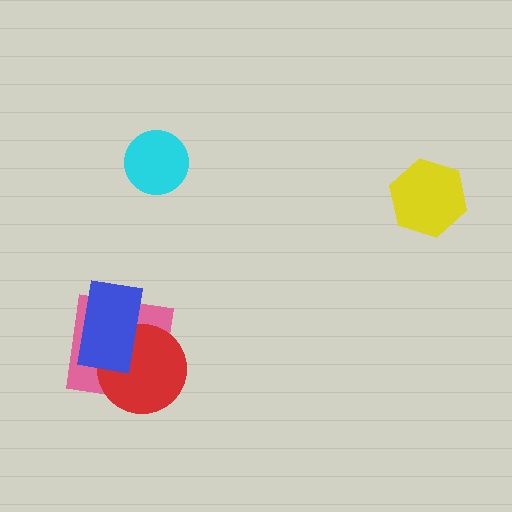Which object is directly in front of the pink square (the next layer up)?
The red circle is directly in front of the pink square.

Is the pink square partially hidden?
Yes, it is partially covered by another shape.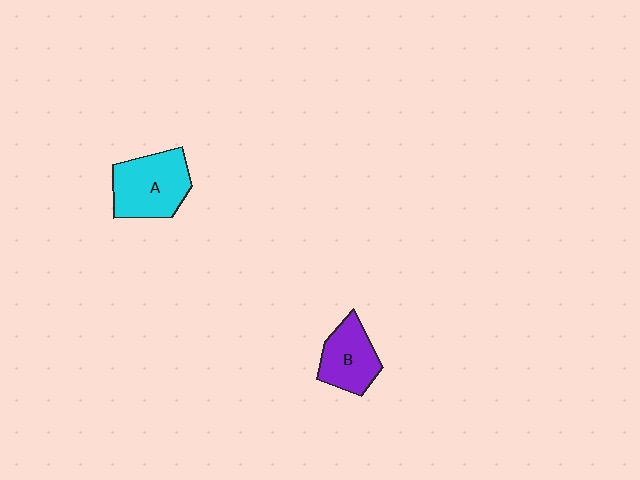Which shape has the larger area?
Shape A (cyan).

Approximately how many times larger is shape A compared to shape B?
Approximately 1.3 times.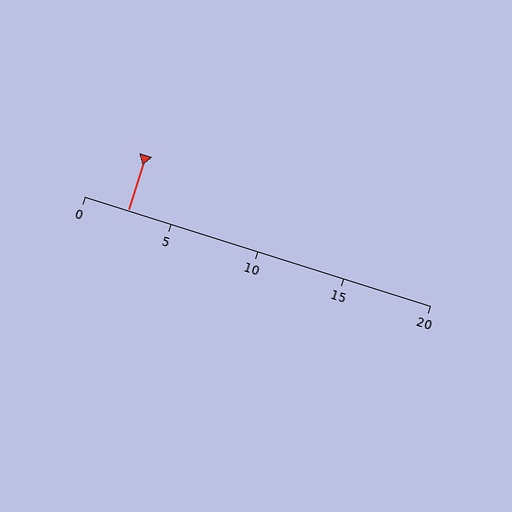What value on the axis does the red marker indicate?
The marker indicates approximately 2.5.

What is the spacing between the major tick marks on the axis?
The major ticks are spaced 5 apart.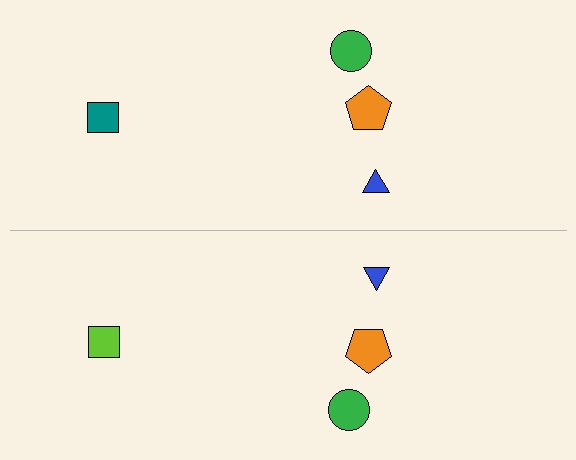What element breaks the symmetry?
The lime square on the bottom side breaks the symmetry — its mirror counterpart is teal.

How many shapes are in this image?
There are 8 shapes in this image.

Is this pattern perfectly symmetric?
No, the pattern is not perfectly symmetric. The lime square on the bottom side breaks the symmetry — its mirror counterpart is teal.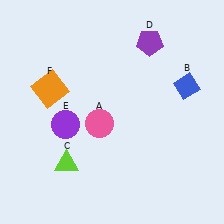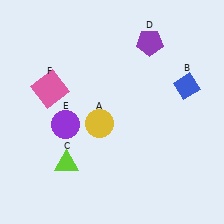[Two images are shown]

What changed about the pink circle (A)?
In Image 1, A is pink. In Image 2, it changed to yellow.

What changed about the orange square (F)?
In Image 1, F is orange. In Image 2, it changed to pink.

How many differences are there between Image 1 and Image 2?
There are 2 differences between the two images.